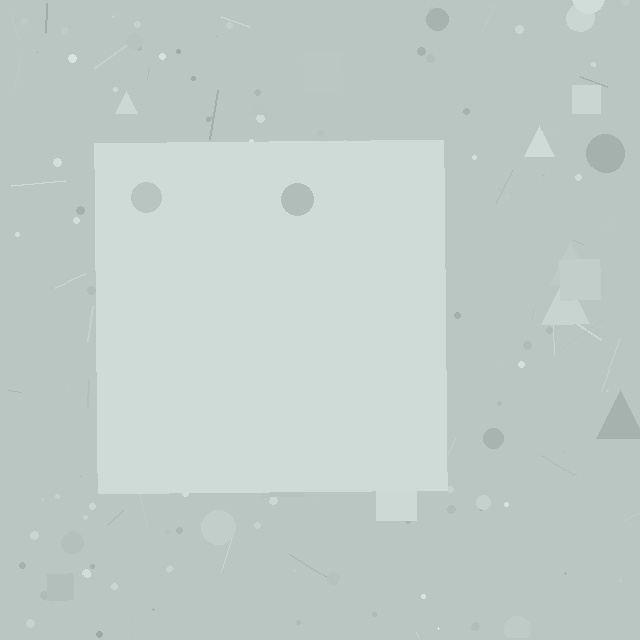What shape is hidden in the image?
A square is hidden in the image.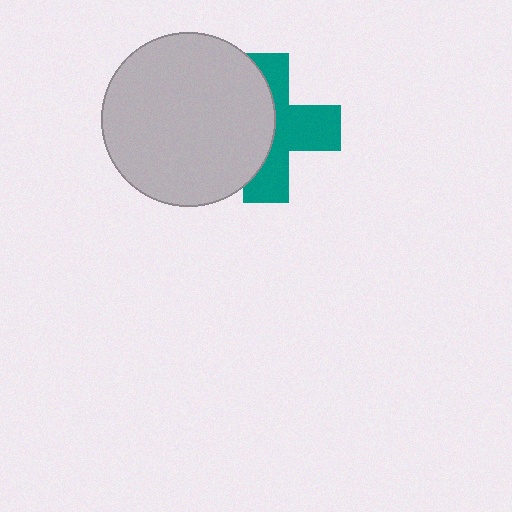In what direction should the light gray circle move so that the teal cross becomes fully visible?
The light gray circle should move left. That is the shortest direction to clear the overlap and leave the teal cross fully visible.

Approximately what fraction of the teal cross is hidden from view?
Roughly 47% of the teal cross is hidden behind the light gray circle.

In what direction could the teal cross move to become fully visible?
The teal cross could move right. That would shift it out from behind the light gray circle entirely.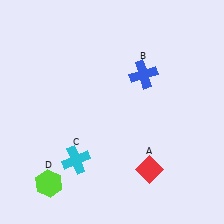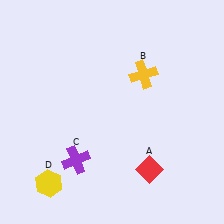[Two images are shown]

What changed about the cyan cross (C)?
In Image 1, C is cyan. In Image 2, it changed to purple.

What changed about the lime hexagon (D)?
In Image 1, D is lime. In Image 2, it changed to yellow.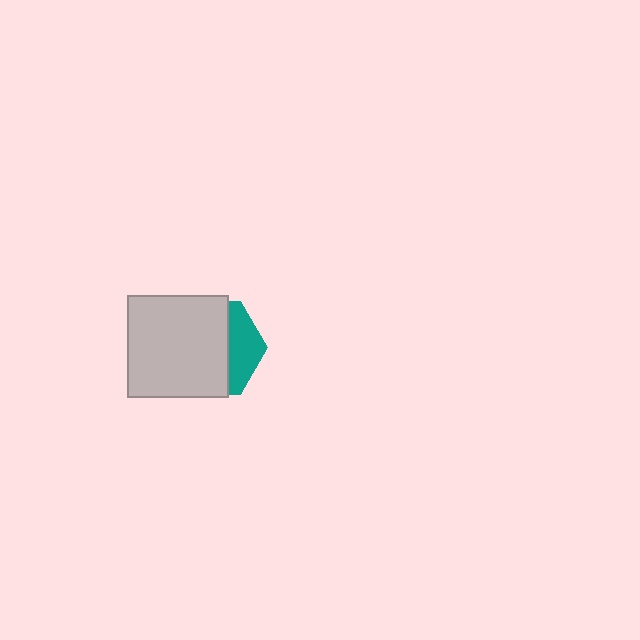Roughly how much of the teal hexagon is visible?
A small part of it is visible (roughly 30%).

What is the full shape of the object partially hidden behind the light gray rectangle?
The partially hidden object is a teal hexagon.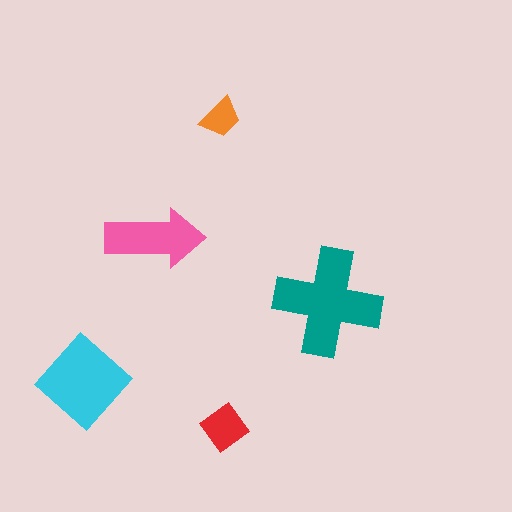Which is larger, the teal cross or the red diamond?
The teal cross.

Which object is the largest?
The teal cross.